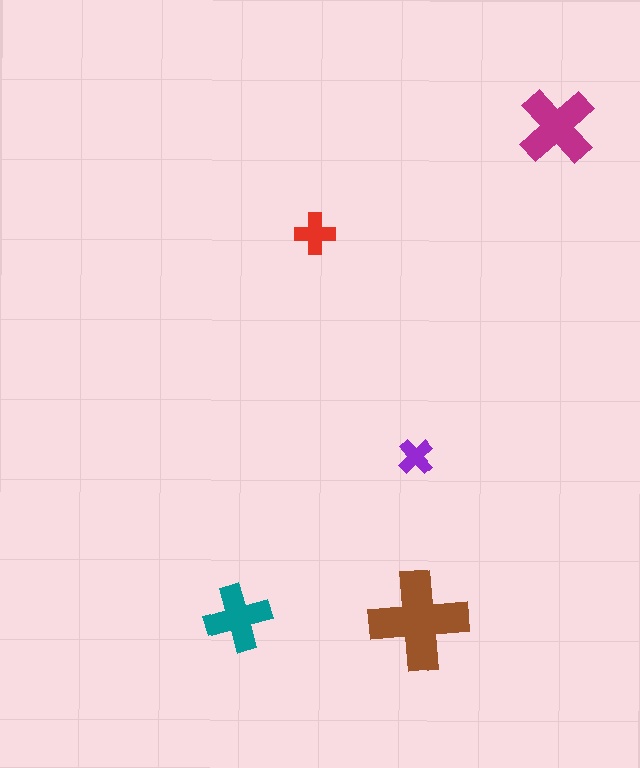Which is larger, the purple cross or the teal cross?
The teal one.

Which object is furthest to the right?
The magenta cross is rightmost.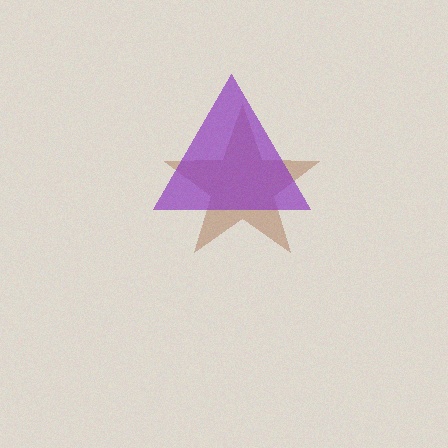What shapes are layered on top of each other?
The layered shapes are: a brown star, a purple triangle.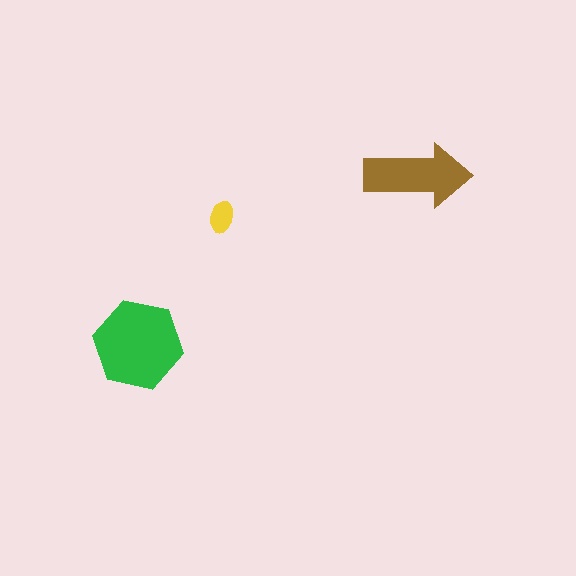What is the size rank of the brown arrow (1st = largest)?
2nd.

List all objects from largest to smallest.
The green hexagon, the brown arrow, the yellow ellipse.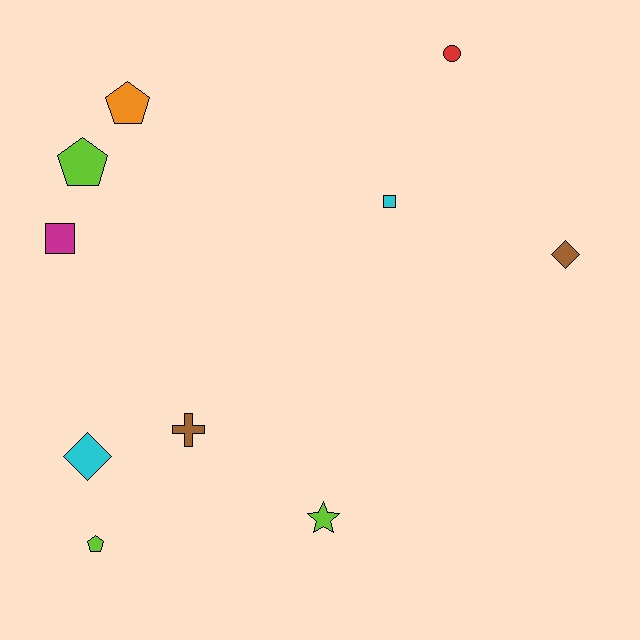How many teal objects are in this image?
There are no teal objects.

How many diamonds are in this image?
There are 2 diamonds.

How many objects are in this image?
There are 10 objects.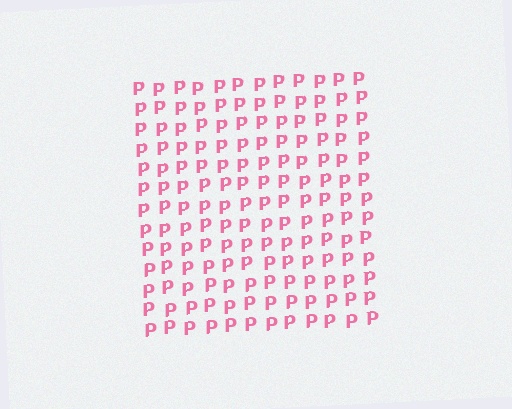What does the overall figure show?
The overall figure shows a square.